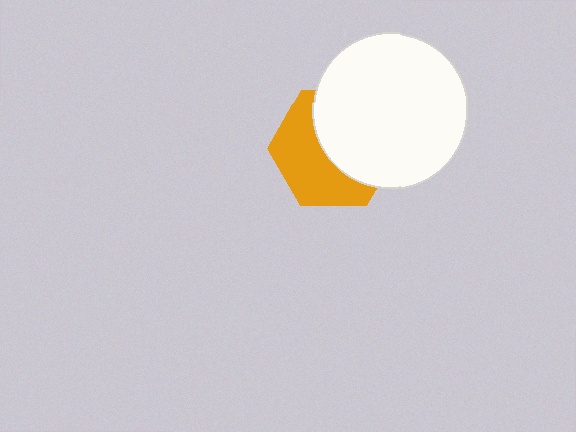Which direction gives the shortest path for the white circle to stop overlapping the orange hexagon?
Moving toward the upper-right gives the shortest separation.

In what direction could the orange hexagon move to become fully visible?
The orange hexagon could move toward the lower-left. That would shift it out from behind the white circle entirely.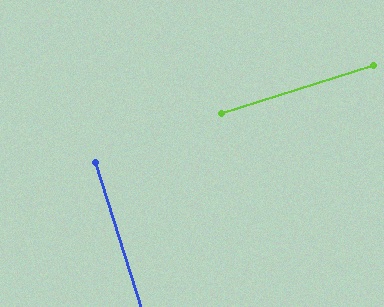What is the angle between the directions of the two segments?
Approximately 90 degrees.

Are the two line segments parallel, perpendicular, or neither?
Perpendicular — they meet at approximately 90°.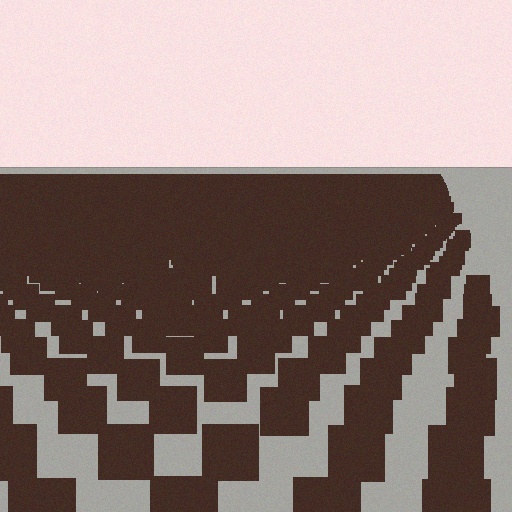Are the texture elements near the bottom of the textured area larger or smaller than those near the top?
Larger. Near the bottom, elements are closer to the viewer and appear at a bigger on-screen size.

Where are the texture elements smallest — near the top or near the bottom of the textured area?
Near the top.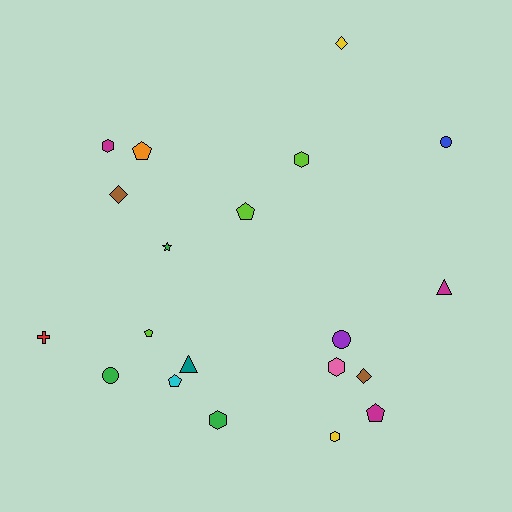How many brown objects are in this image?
There are 2 brown objects.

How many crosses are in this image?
There is 1 cross.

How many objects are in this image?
There are 20 objects.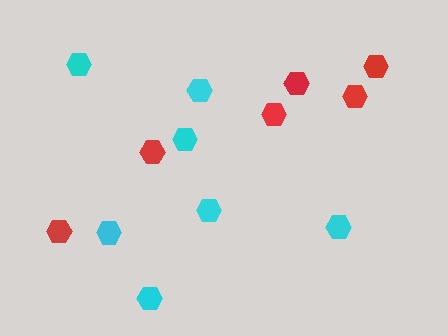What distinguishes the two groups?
There are 2 groups: one group of red hexagons (6) and one group of cyan hexagons (7).